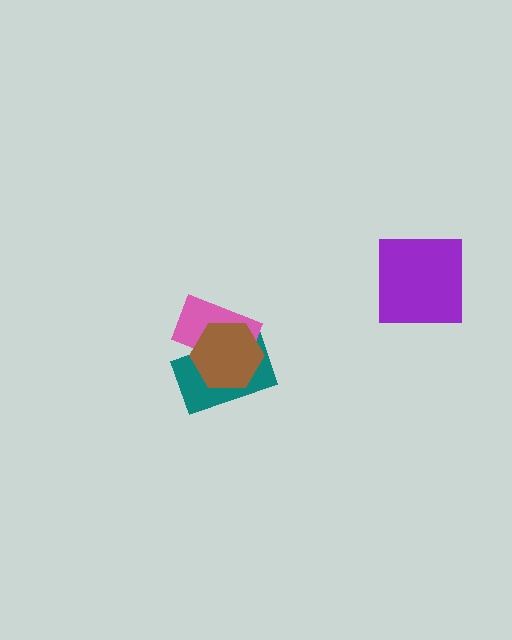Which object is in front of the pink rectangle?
The brown hexagon is in front of the pink rectangle.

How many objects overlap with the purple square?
0 objects overlap with the purple square.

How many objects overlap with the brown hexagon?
2 objects overlap with the brown hexagon.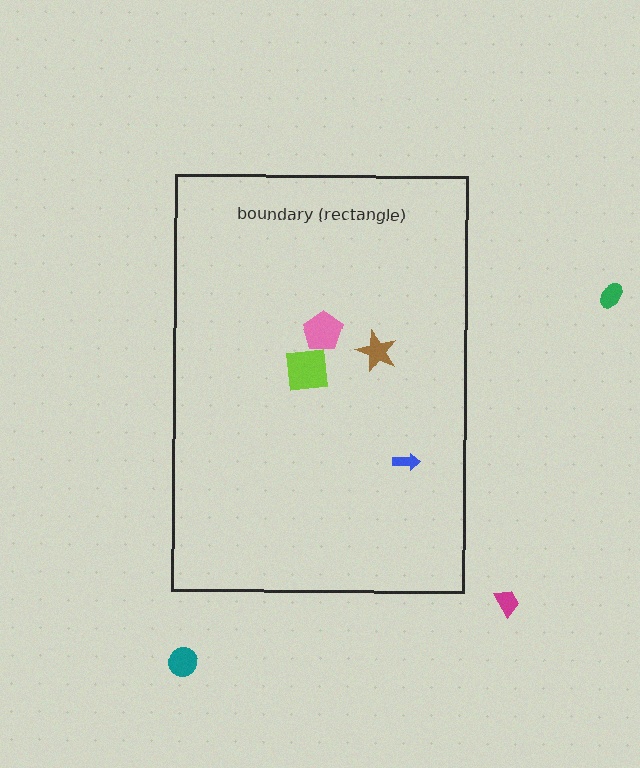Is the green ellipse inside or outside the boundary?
Outside.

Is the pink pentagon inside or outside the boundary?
Inside.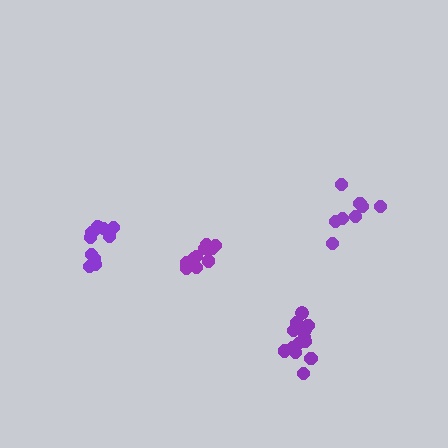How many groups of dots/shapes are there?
There are 4 groups.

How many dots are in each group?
Group 1: 8 dots, Group 2: 14 dots, Group 3: 10 dots, Group 4: 11 dots (43 total).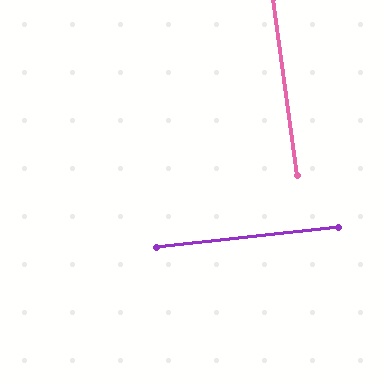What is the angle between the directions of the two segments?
Approximately 89 degrees.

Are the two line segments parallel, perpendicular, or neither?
Perpendicular — they meet at approximately 89°.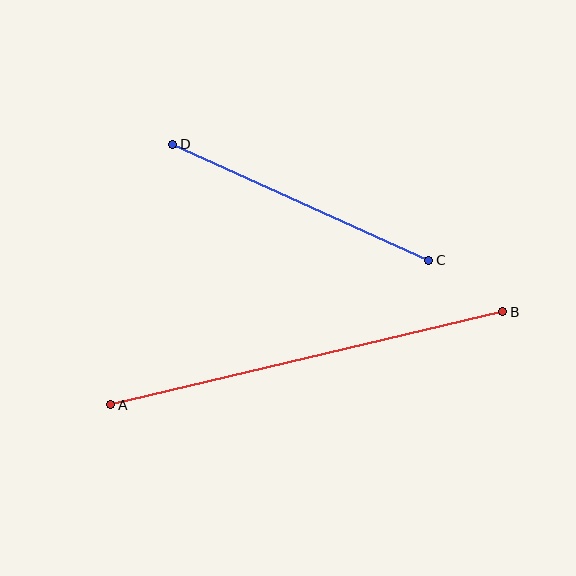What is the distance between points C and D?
The distance is approximately 281 pixels.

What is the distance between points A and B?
The distance is approximately 403 pixels.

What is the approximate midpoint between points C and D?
The midpoint is at approximately (301, 202) pixels.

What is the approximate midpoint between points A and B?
The midpoint is at approximately (307, 358) pixels.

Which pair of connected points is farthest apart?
Points A and B are farthest apart.